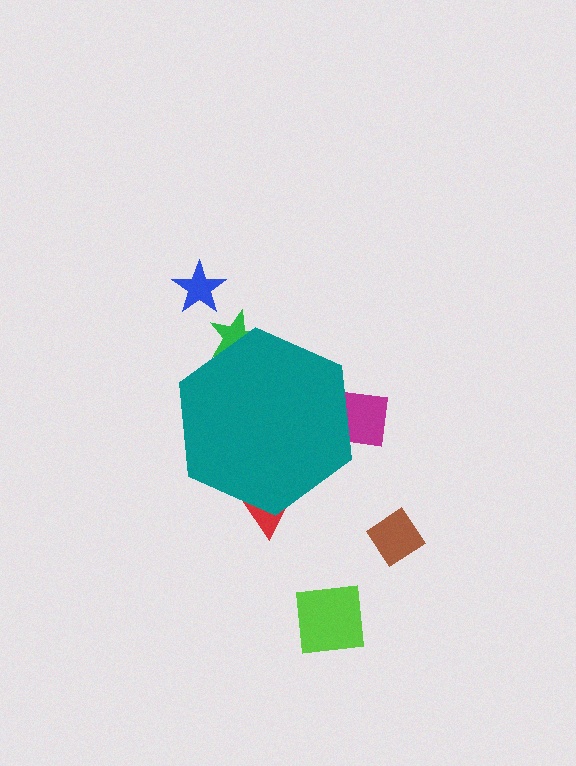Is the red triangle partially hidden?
Yes, the red triangle is partially hidden behind the teal hexagon.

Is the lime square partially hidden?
No, the lime square is fully visible.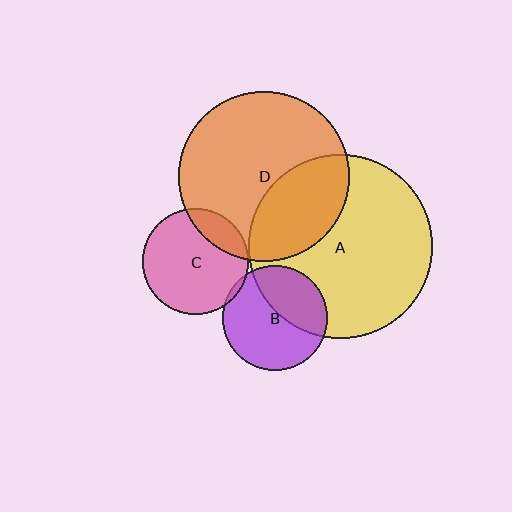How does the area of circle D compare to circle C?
Approximately 2.6 times.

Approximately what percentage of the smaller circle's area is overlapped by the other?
Approximately 30%.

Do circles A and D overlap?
Yes.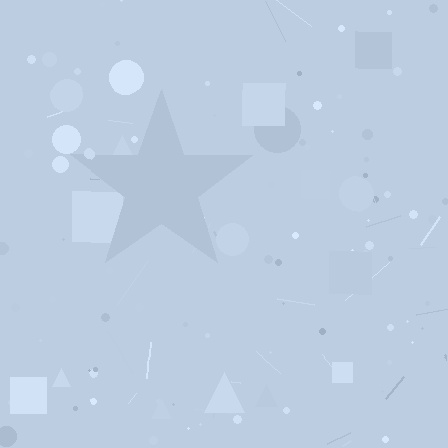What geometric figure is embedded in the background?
A star is embedded in the background.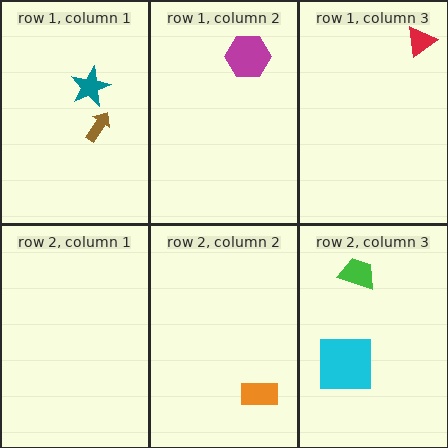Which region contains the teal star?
The row 1, column 1 region.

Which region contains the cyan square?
The row 2, column 3 region.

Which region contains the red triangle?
The row 1, column 3 region.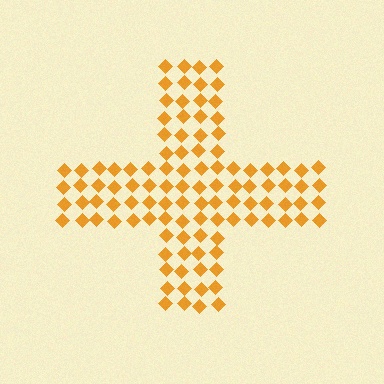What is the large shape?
The large shape is a cross.